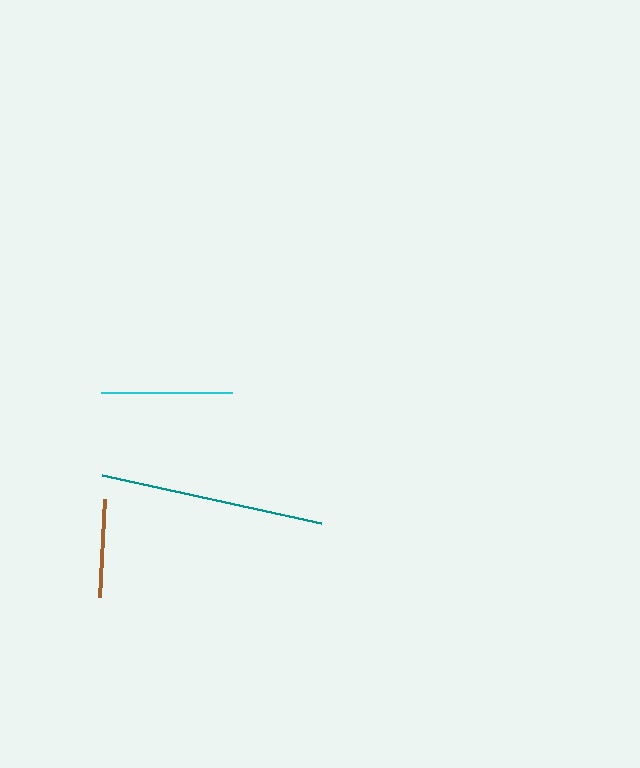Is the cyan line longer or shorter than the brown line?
The cyan line is longer than the brown line.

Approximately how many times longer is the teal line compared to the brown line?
The teal line is approximately 2.3 times the length of the brown line.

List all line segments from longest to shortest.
From longest to shortest: teal, cyan, brown.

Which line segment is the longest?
The teal line is the longest at approximately 224 pixels.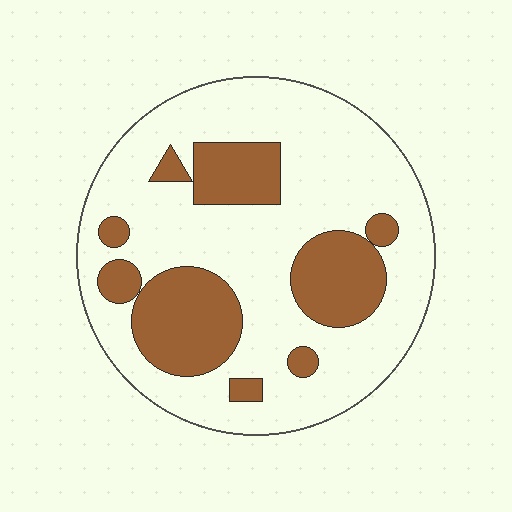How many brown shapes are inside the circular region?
9.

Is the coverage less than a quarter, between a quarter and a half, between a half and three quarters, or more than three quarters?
Between a quarter and a half.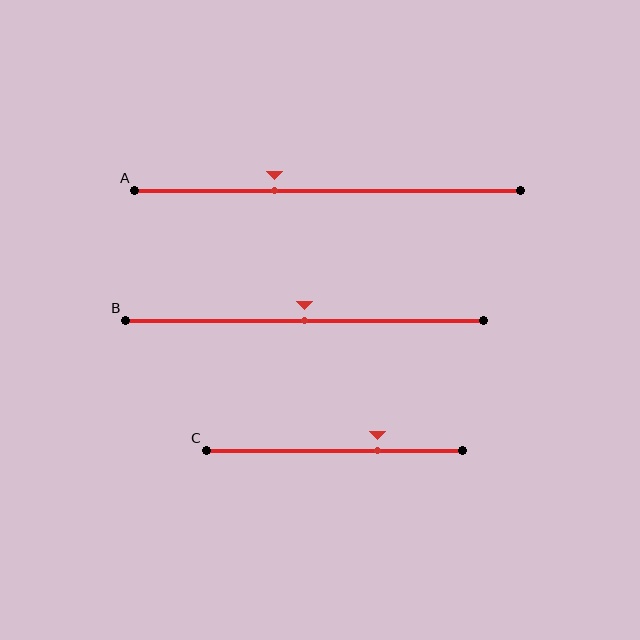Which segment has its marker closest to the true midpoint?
Segment B has its marker closest to the true midpoint.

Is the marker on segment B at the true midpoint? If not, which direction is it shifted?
Yes, the marker on segment B is at the true midpoint.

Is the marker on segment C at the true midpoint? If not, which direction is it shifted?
No, the marker on segment C is shifted to the right by about 17% of the segment length.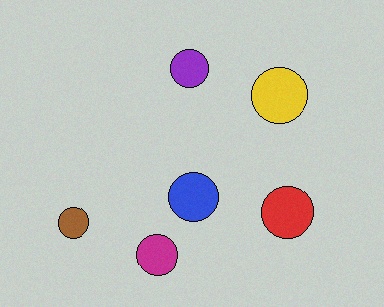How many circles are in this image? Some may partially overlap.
There are 6 circles.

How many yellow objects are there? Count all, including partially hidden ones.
There is 1 yellow object.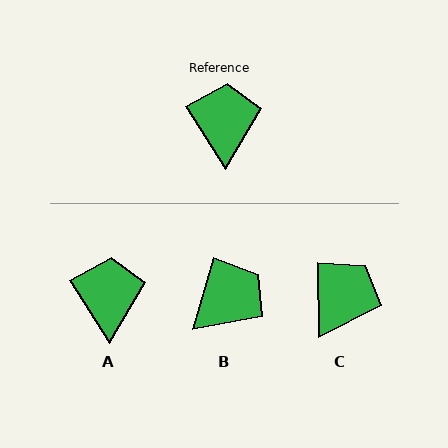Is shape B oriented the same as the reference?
No, it is off by about 48 degrees.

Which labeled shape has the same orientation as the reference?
A.